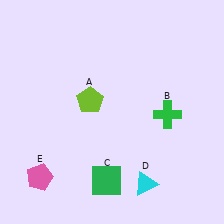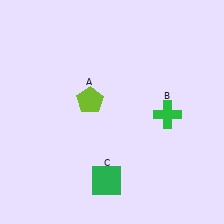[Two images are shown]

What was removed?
The cyan triangle (D), the pink pentagon (E) were removed in Image 2.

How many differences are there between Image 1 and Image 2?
There are 2 differences between the two images.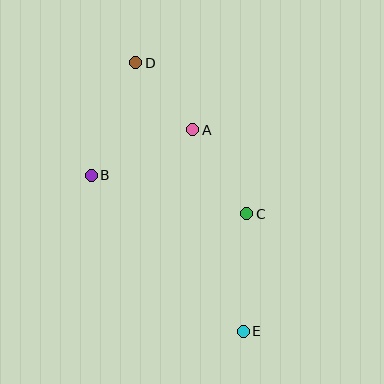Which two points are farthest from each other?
Points D and E are farthest from each other.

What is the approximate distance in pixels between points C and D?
The distance between C and D is approximately 188 pixels.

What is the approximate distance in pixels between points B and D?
The distance between B and D is approximately 121 pixels.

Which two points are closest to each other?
Points A and D are closest to each other.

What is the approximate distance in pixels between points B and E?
The distance between B and E is approximately 218 pixels.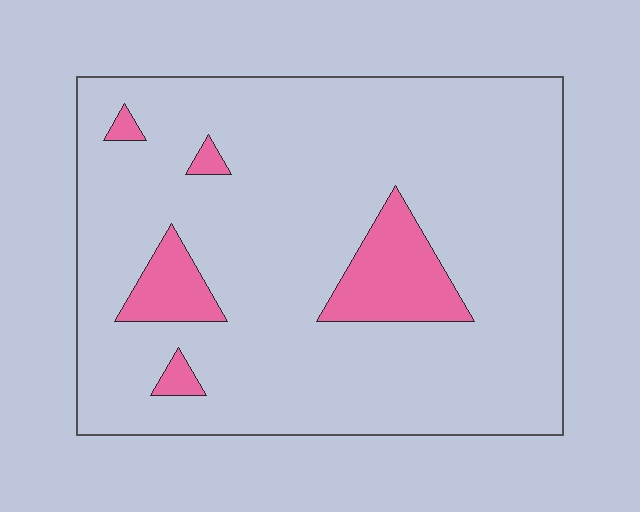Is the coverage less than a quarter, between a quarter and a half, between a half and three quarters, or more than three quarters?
Less than a quarter.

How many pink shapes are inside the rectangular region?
5.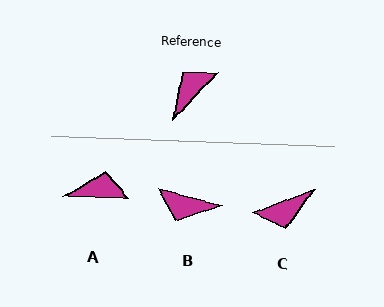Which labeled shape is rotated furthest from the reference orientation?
C, about 154 degrees away.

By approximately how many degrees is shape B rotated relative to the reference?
Approximately 118 degrees counter-clockwise.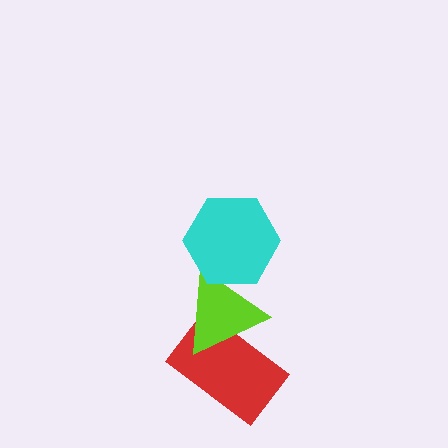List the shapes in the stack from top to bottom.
From top to bottom: the cyan hexagon, the lime triangle, the red rectangle.